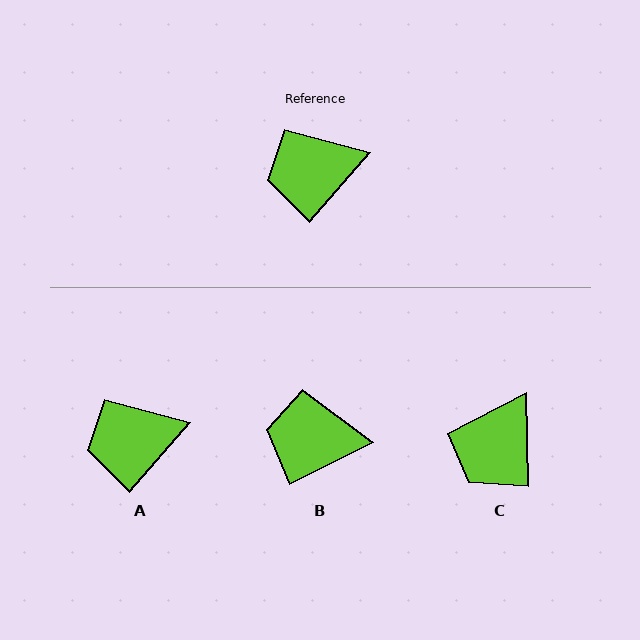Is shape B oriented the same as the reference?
No, it is off by about 22 degrees.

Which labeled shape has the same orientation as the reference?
A.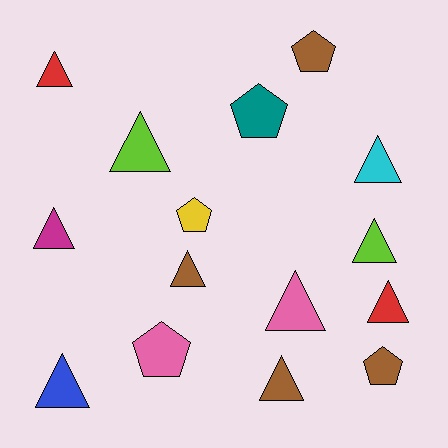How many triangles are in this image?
There are 10 triangles.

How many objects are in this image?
There are 15 objects.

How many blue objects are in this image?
There is 1 blue object.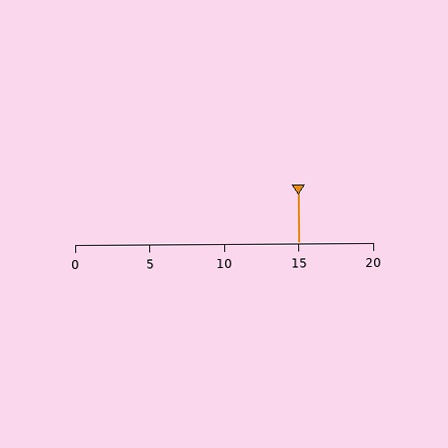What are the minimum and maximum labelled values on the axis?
The axis runs from 0 to 20.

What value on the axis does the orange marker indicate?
The marker indicates approximately 15.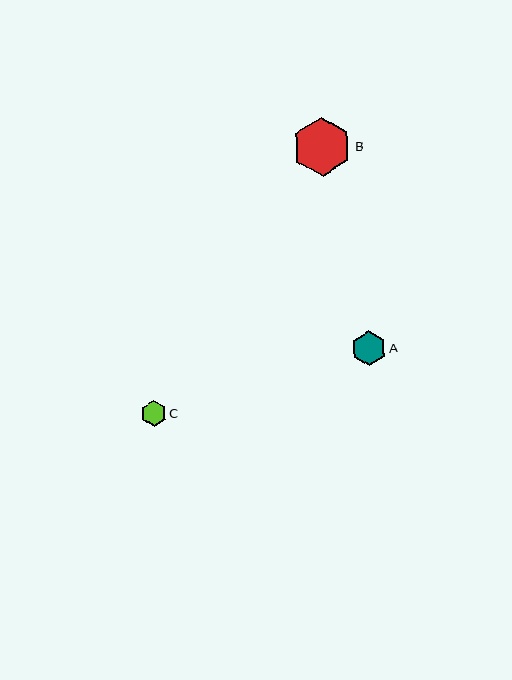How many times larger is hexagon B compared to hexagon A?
Hexagon B is approximately 1.7 times the size of hexagon A.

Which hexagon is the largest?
Hexagon B is the largest with a size of approximately 59 pixels.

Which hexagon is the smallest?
Hexagon C is the smallest with a size of approximately 26 pixels.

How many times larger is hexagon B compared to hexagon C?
Hexagon B is approximately 2.3 times the size of hexagon C.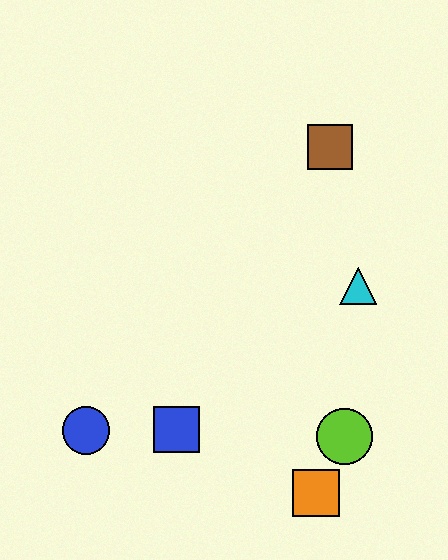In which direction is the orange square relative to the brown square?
The orange square is below the brown square.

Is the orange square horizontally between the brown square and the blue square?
Yes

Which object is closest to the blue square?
The blue circle is closest to the blue square.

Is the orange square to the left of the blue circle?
No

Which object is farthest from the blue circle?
The brown square is farthest from the blue circle.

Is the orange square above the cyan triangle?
No